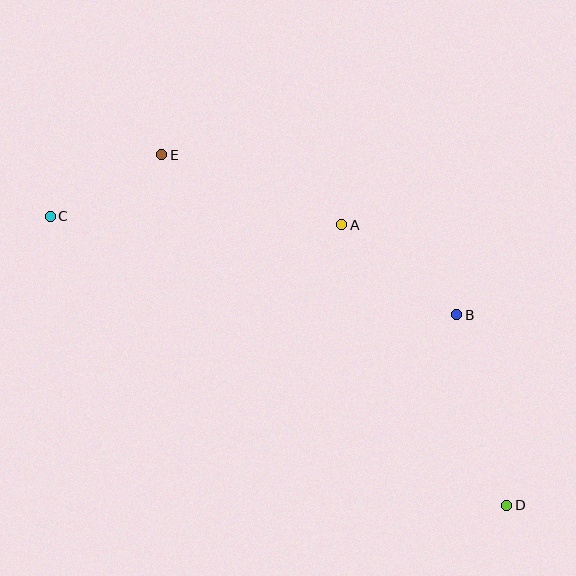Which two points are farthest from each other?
Points C and D are farthest from each other.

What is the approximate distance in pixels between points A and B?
The distance between A and B is approximately 146 pixels.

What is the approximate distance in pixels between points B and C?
The distance between B and C is approximately 419 pixels.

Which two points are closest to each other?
Points C and E are closest to each other.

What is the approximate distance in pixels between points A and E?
The distance between A and E is approximately 193 pixels.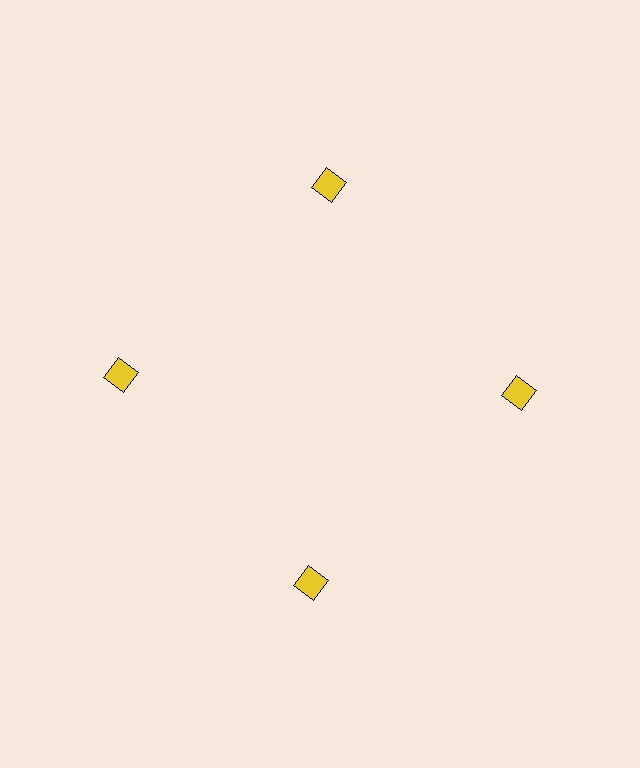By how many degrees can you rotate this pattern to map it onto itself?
The pattern maps onto itself every 90 degrees of rotation.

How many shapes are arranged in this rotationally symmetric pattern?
There are 4 shapes, arranged in 4 groups of 1.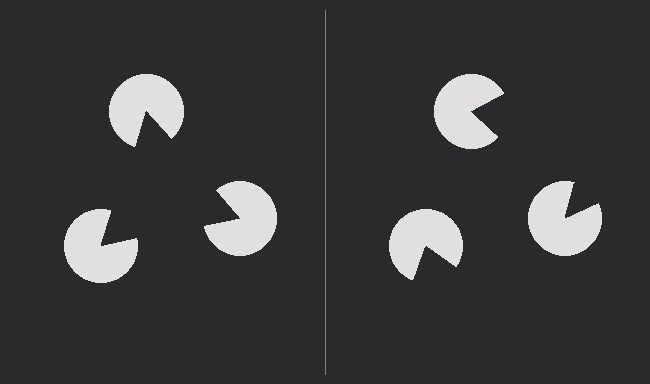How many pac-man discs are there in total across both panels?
6 — 3 on each side.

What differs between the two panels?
The pac-man discs are positioned identically on both sides; only the wedge orientations differ. On the left they align to a triangle; on the right they are misaligned.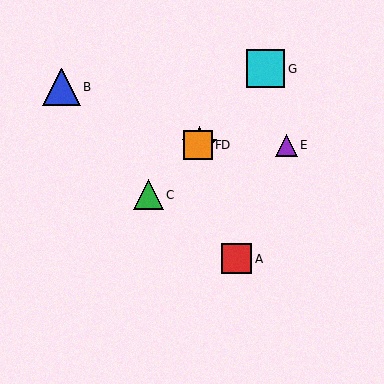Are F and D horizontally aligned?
Yes, both are at y≈145.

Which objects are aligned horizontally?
Objects D, E, F are aligned horizontally.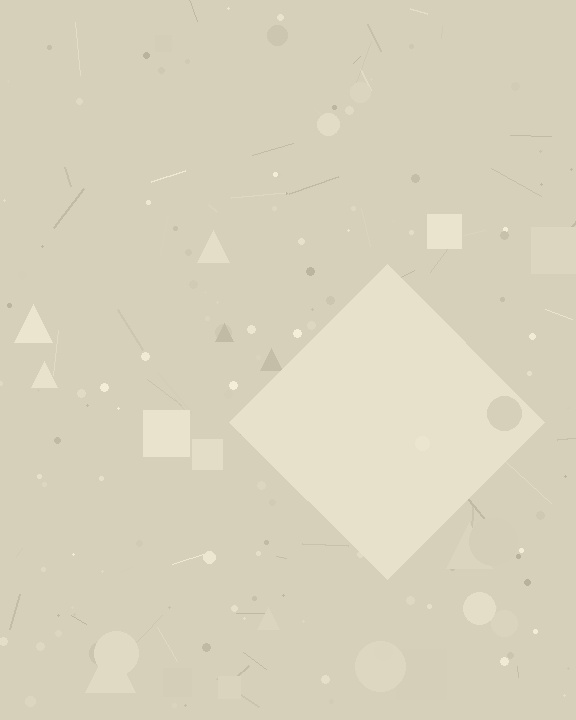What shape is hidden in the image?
A diamond is hidden in the image.